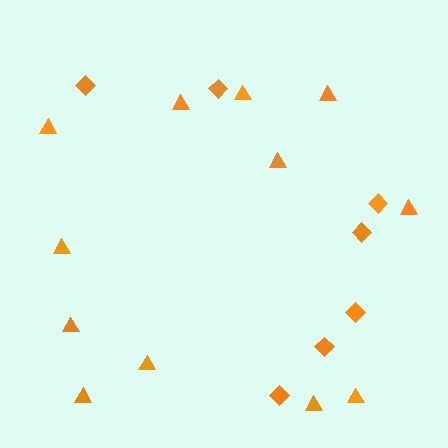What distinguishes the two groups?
There are 2 groups: one group of diamonds (7) and one group of triangles (12).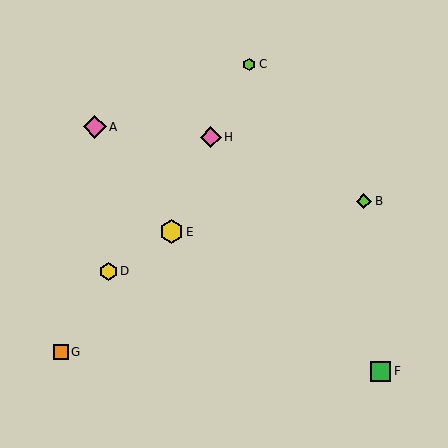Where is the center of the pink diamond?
The center of the pink diamond is at (211, 137).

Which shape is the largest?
The yellow hexagon (labeled E) is the largest.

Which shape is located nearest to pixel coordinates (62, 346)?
The orange square (labeled G) at (61, 352) is nearest to that location.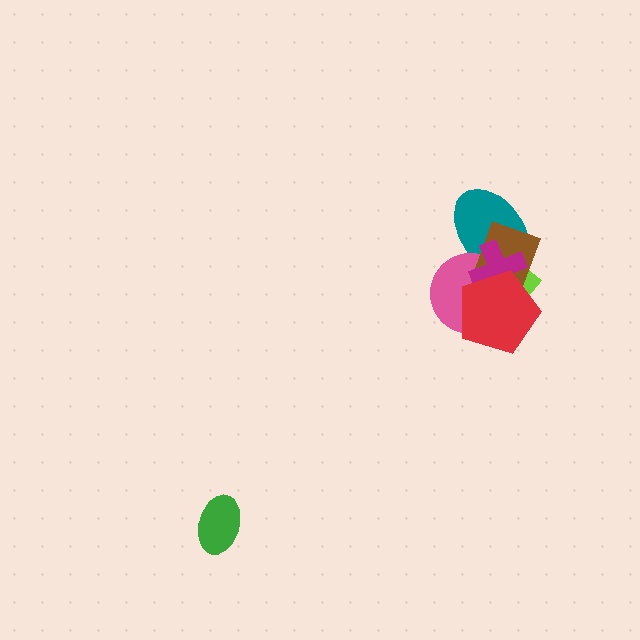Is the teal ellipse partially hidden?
Yes, it is partially covered by another shape.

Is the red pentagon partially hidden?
No, no other shape covers it.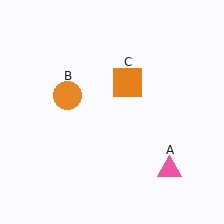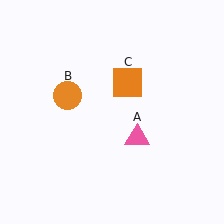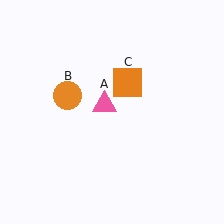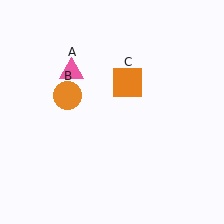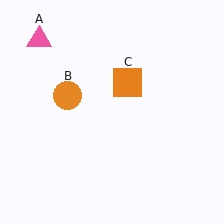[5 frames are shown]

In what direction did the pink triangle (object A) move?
The pink triangle (object A) moved up and to the left.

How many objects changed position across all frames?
1 object changed position: pink triangle (object A).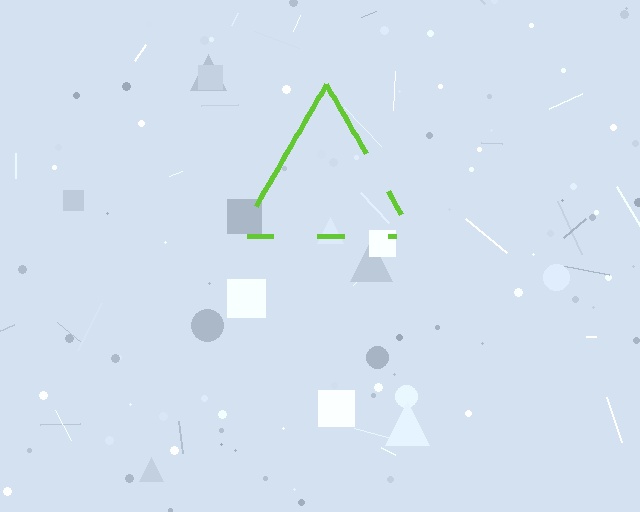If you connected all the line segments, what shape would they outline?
They would outline a triangle.